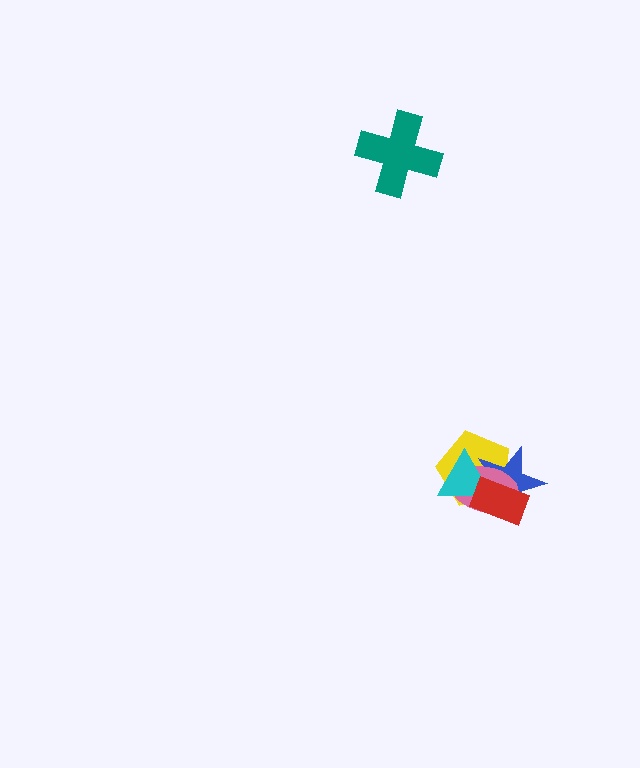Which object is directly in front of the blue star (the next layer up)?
The pink ellipse is directly in front of the blue star.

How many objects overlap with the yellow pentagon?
4 objects overlap with the yellow pentagon.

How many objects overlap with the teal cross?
0 objects overlap with the teal cross.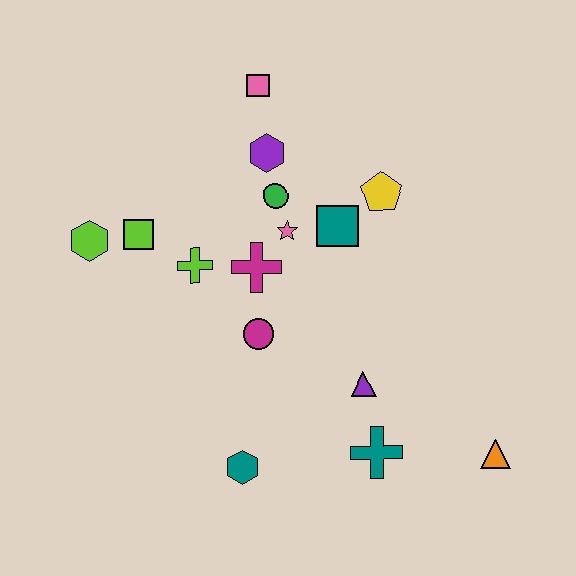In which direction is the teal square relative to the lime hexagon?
The teal square is to the right of the lime hexagon.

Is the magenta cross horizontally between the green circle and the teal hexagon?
Yes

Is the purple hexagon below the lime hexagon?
No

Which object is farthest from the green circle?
The orange triangle is farthest from the green circle.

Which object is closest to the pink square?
The purple hexagon is closest to the pink square.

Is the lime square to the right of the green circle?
No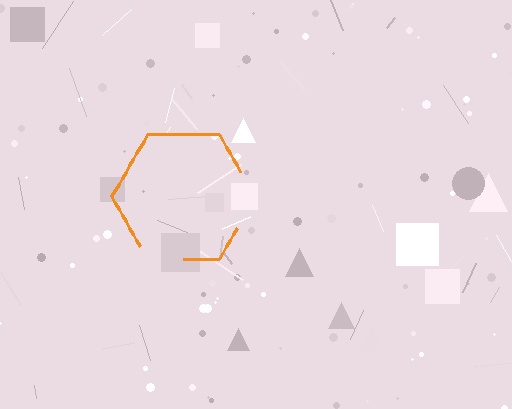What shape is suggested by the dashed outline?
The dashed outline suggests a hexagon.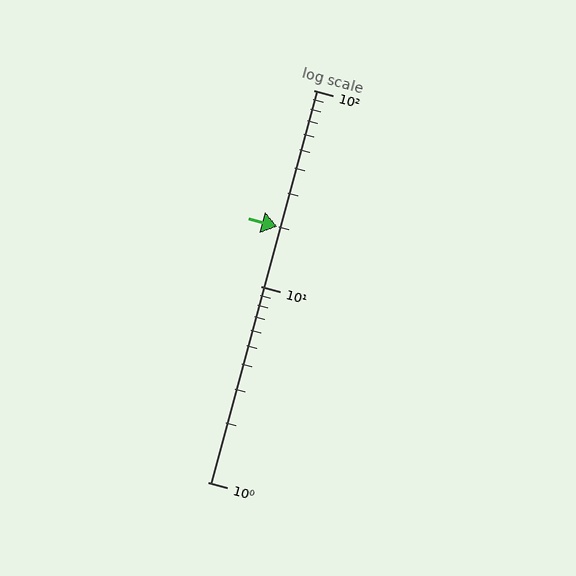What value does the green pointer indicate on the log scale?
The pointer indicates approximately 20.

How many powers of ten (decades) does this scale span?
The scale spans 2 decades, from 1 to 100.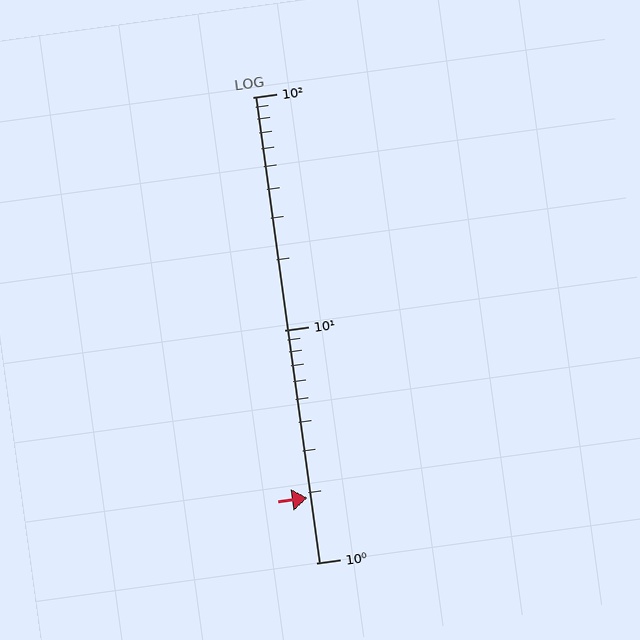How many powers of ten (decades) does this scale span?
The scale spans 2 decades, from 1 to 100.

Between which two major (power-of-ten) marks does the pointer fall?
The pointer is between 1 and 10.